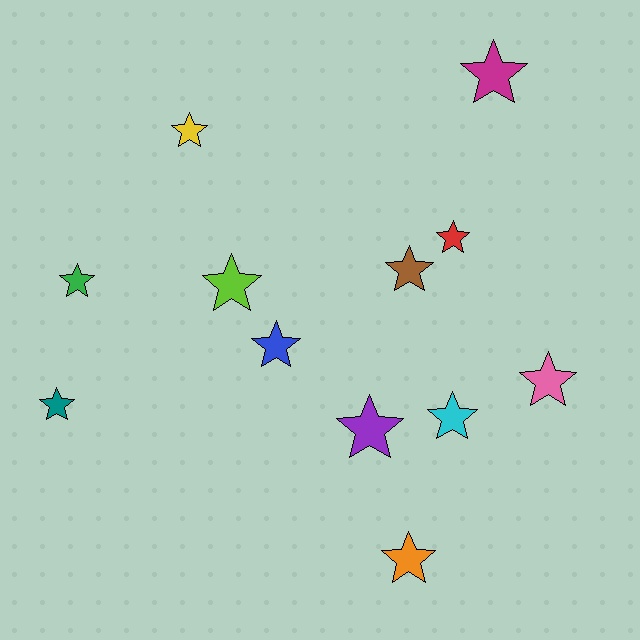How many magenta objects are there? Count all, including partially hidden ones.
There is 1 magenta object.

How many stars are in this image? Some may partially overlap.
There are 12 stars.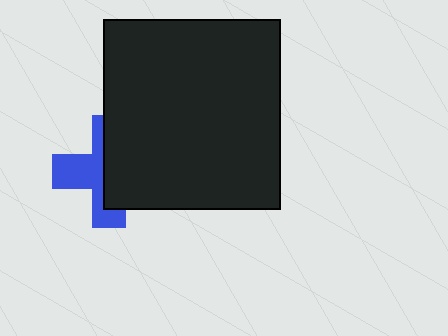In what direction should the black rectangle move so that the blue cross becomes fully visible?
The black rectangle should move right. That is the shortest direction to clear the overlap and leave the blue cross fully visible.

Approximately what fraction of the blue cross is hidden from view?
Roughly 52% of the blue cross is hidden behind the black rectangle.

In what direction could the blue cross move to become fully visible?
The blue cross could move left. That would shift it out from behind the black rectangle entirely.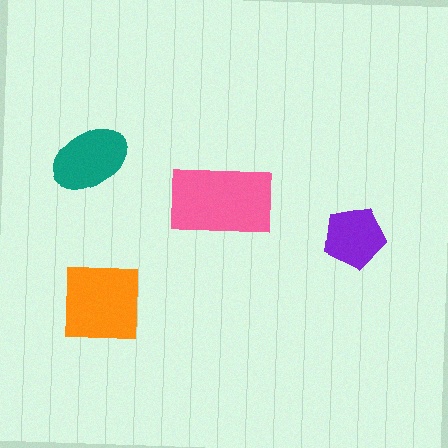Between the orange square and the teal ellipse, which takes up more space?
The orange square.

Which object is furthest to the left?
The teal ellipse is leftmost.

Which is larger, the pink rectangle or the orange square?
The pink rectangle.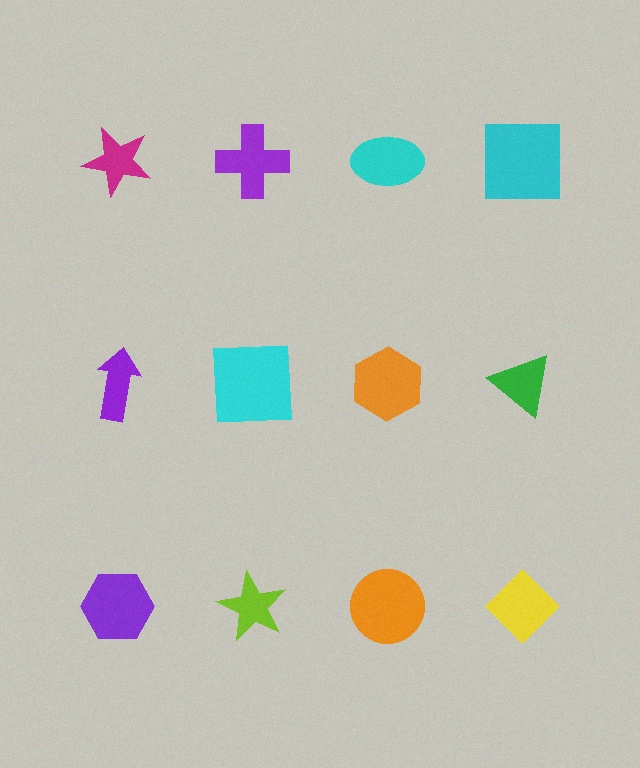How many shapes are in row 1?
4 shapes.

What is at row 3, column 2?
A lime star.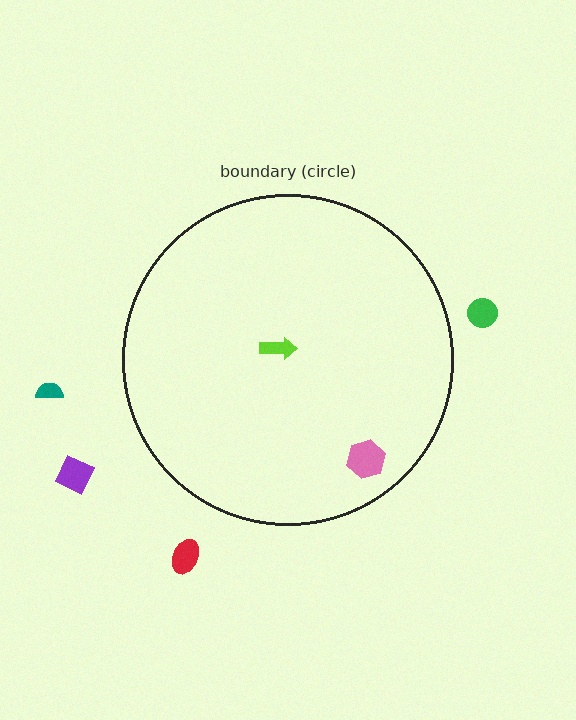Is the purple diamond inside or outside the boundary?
Outside.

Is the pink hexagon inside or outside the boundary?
Inside.